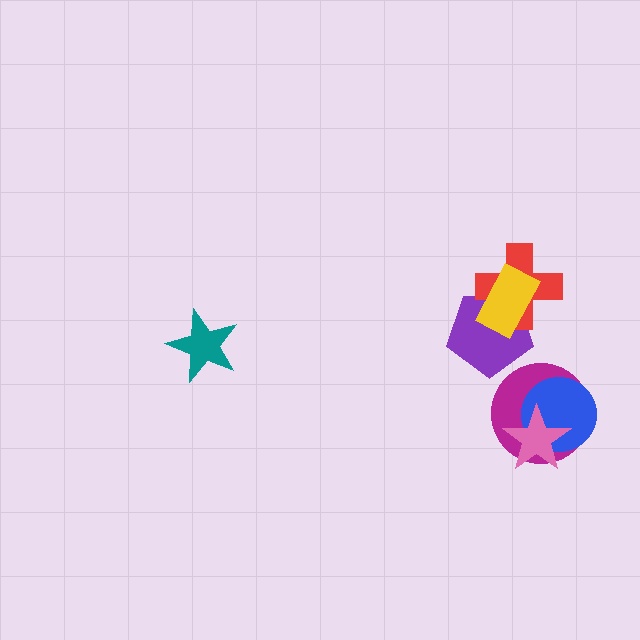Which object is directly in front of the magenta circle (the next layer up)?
The blue circle is directly in front of the magenta circle.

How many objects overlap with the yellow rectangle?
2 objects overlap with the yellow rectangle.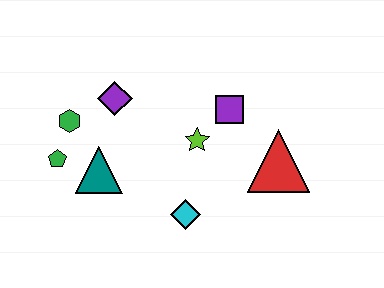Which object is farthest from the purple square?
The green pentagon is farthest from the purple square.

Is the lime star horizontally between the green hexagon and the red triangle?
Yes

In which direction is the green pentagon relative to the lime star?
The green pentagon is to the left of the lime star.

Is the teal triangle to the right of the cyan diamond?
No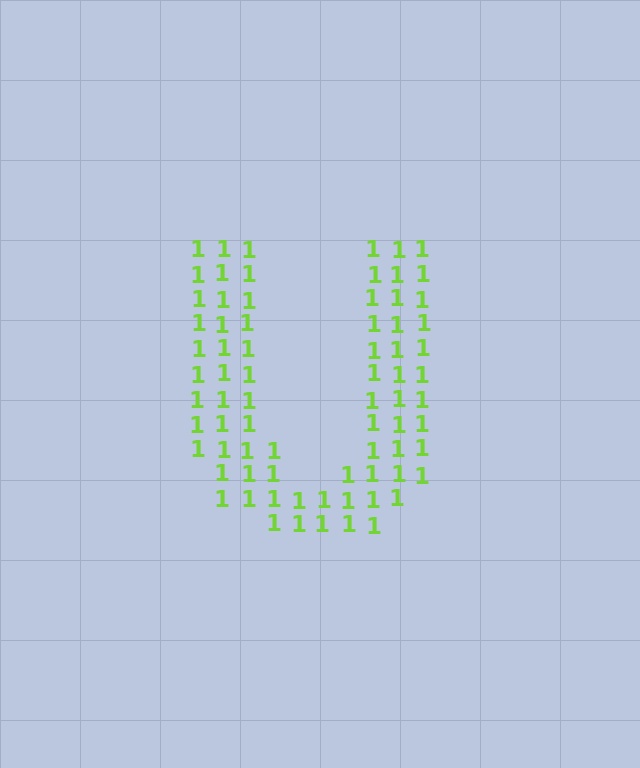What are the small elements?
The small elements are digit 1's.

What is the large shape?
The large shape is the letter U.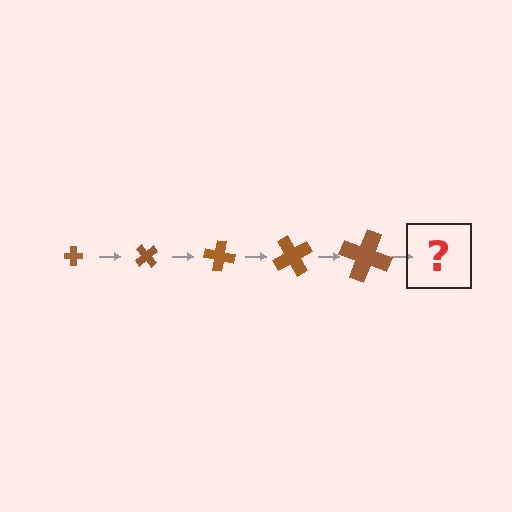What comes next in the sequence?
The next element should be a cross, larger than the previous one and rotated 250 degrees from the start.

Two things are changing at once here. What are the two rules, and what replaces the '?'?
The two rules are that the cross grows larger each step and it rotates 50 degrees each step. The '?' should be a cross, larger than the previous one and rotated 250 degrees from the start.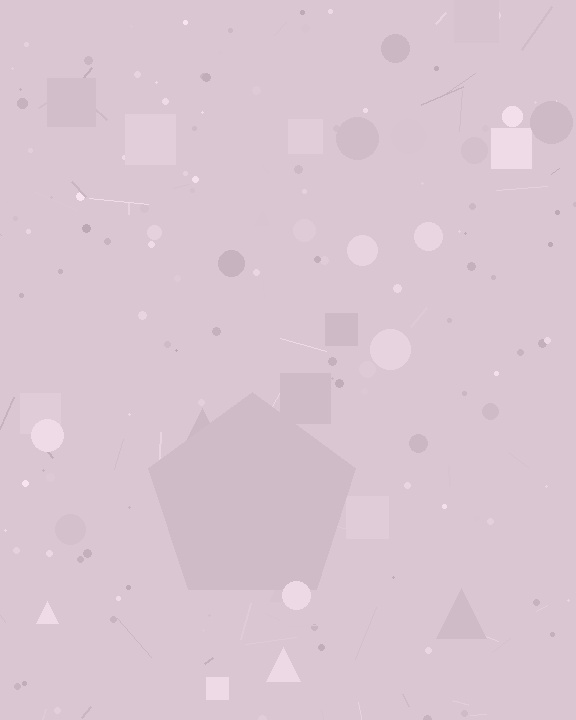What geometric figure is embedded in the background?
A pentagon is embedded in the background.